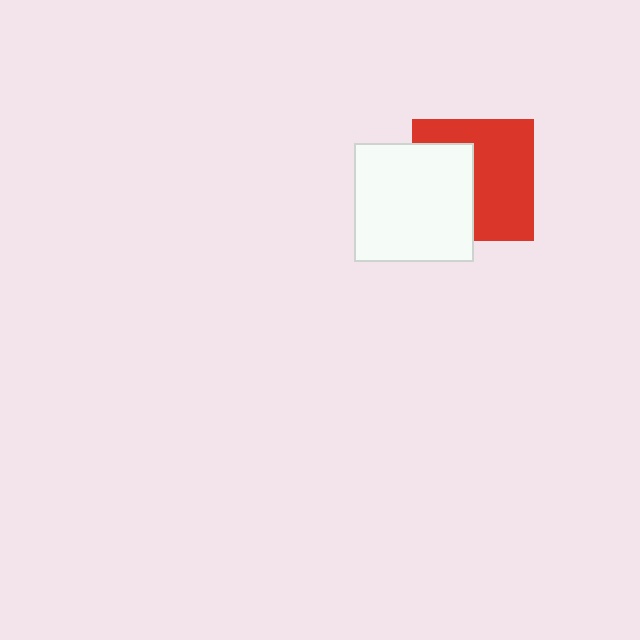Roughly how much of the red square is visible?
About half of it is visible (roughly 59%).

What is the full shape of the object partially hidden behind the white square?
The partially hidden object is a red square.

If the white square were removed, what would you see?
You would see the complete red square.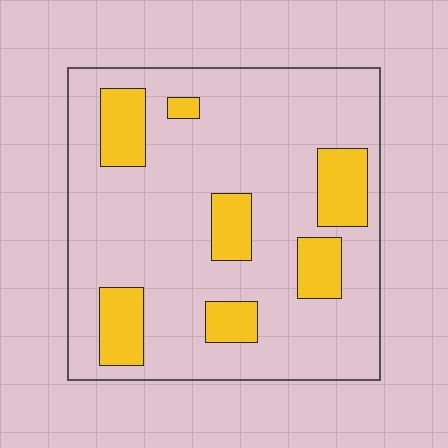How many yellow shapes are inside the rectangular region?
7.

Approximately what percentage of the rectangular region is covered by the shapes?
Approximately 20%.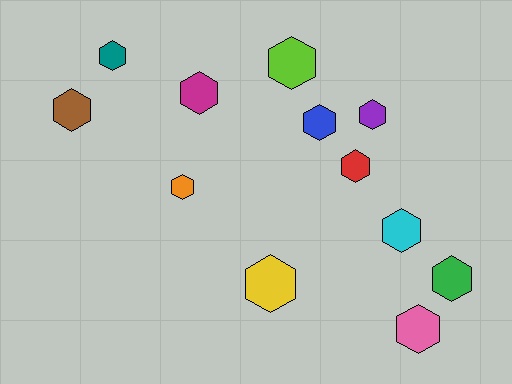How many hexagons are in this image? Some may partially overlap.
There are 12 hexagons.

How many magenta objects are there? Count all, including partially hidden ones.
There is 1 magenta object.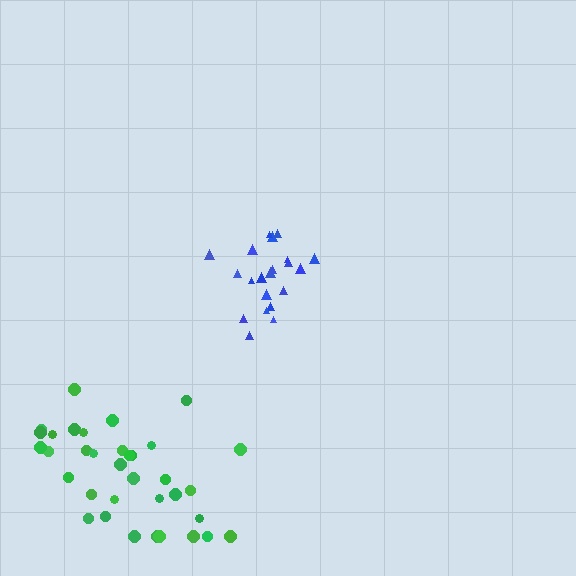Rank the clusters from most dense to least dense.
blue, green.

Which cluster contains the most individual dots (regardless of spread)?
Green (35).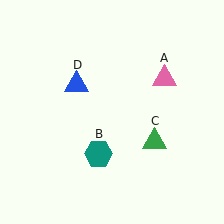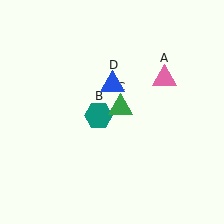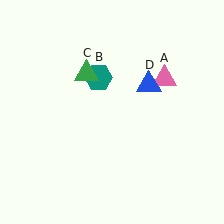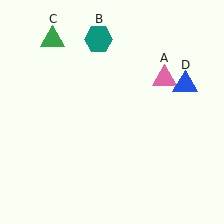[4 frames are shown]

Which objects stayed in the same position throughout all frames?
Pink triangle (object A) remained stationary.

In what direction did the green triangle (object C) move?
The green triangle (object C) moved up and to the left.